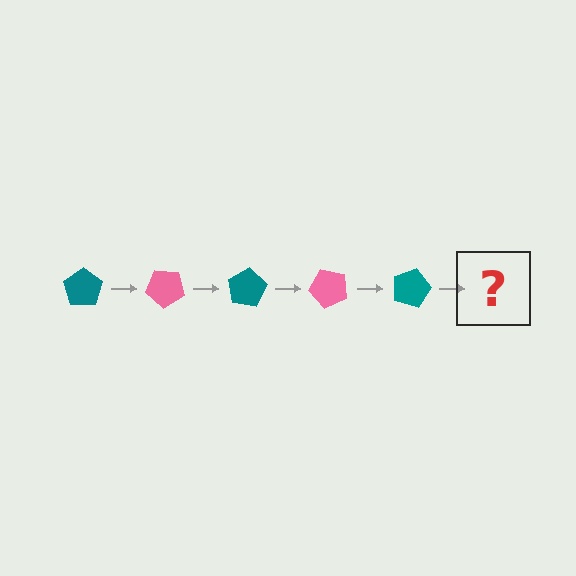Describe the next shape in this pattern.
It should be a pink pentagon, rotated 200 degrees from the start.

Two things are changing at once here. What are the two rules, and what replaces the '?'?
The two rules are that it rotates 40 degrees each step and the color cycles through teal and pink. The '?' should be a pink pentagon, rotated 200 degrees from the start.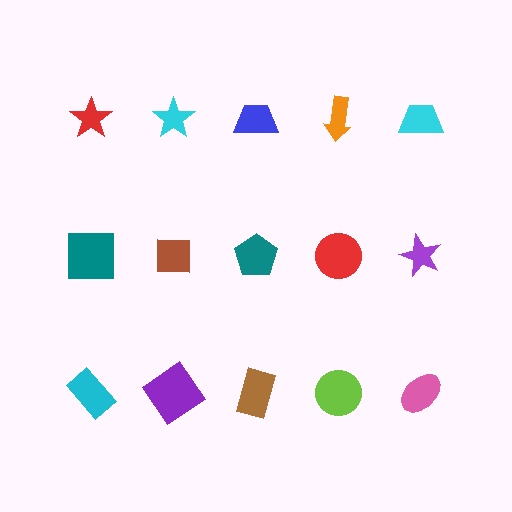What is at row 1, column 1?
A red star.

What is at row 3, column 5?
A pink ellipse.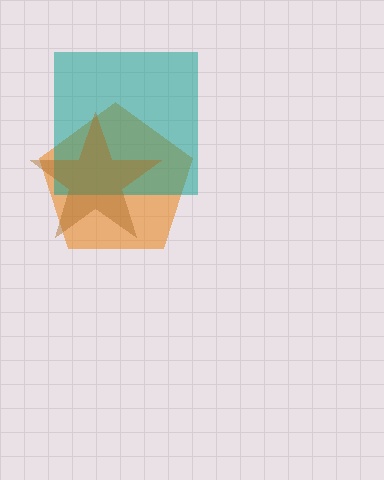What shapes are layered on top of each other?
The layered shapes are: an orange pentagon, a teal square, a brown star.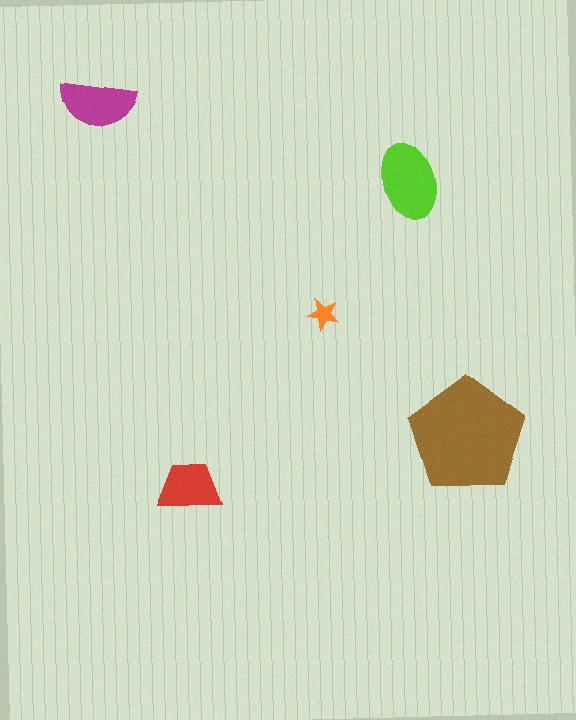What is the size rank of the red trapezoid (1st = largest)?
4th.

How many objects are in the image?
There are 5 objects in the image.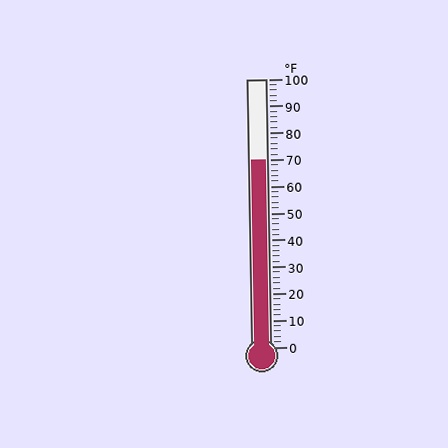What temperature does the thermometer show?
The thermometer shows approximately 70°F.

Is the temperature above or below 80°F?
The temperature is below 80°F.